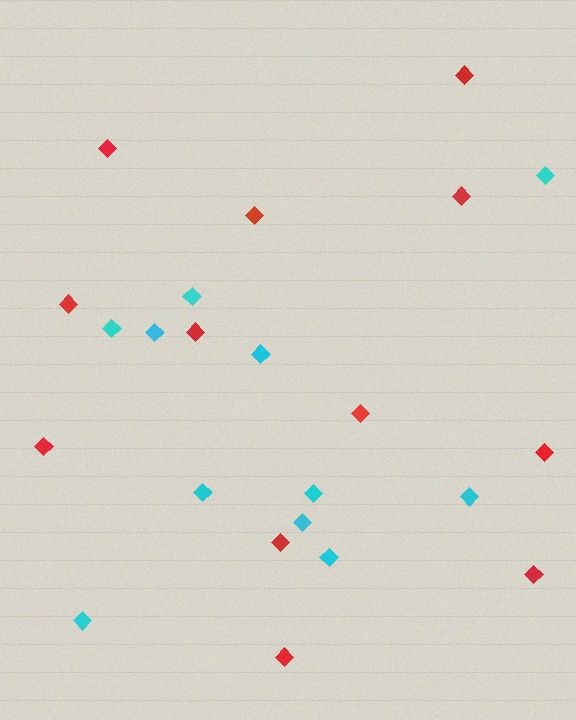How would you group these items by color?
There are 2 groups: one group of cyan diamonds (11) and one group of red diamonds (12).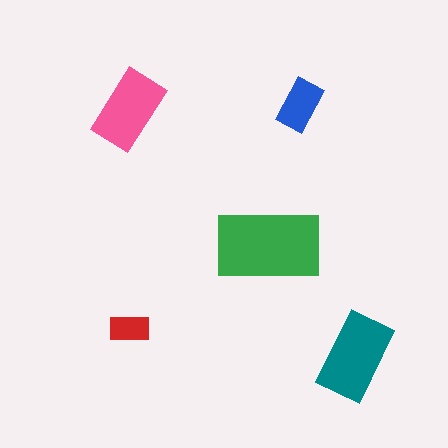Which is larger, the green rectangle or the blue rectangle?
The green one.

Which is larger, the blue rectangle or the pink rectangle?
The pink one.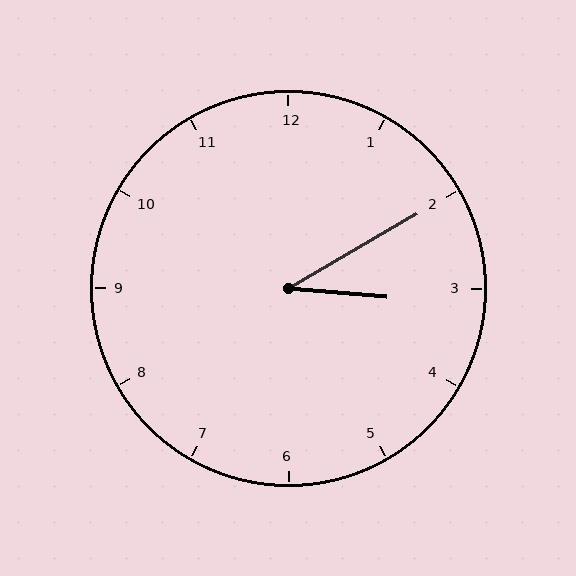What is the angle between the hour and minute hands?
Approximately 35 degrees.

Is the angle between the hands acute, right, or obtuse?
It is acute.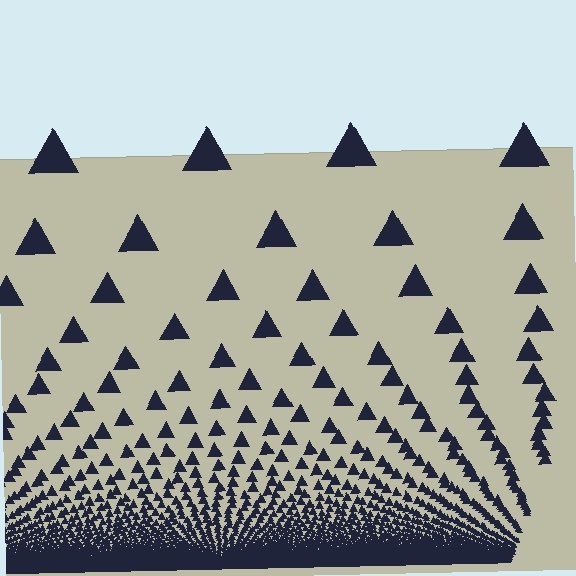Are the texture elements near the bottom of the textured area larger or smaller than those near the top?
Smaller. The gradient is inverted — elements near the bottom are smaller and denser.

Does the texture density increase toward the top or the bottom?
Density increases toward the bottom.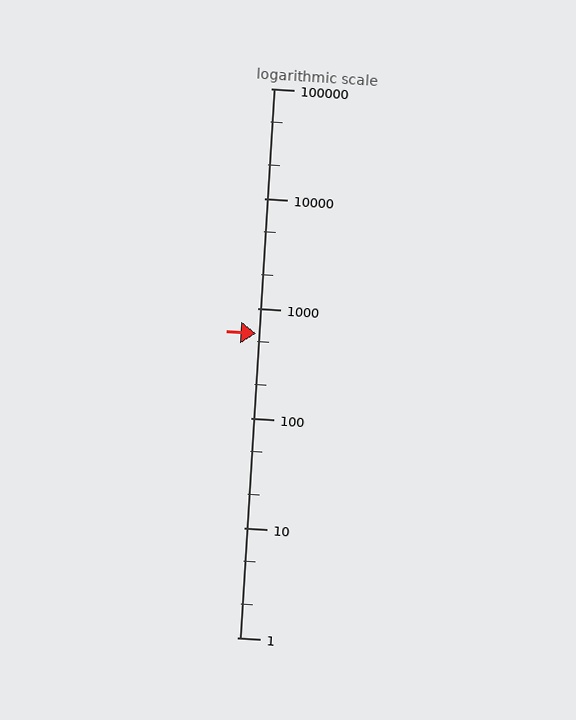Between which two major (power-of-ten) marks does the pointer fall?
The pointer is between 100 and 1000.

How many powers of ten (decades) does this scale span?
The scale spans 5 decades, from 1 to 100000.